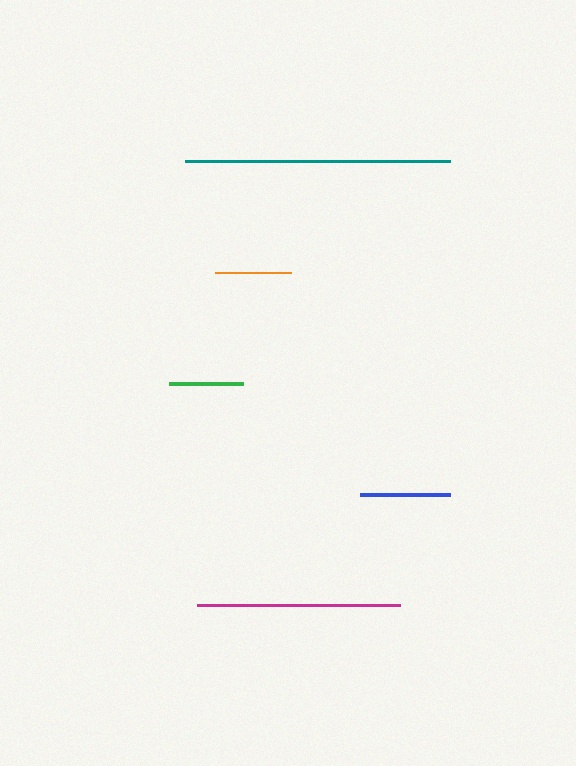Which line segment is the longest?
The teal line is the longest at approximately 265 pixels.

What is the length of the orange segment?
The orange segment is approximately 76 pixels long.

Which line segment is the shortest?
The green line is the shortest at approximately 74 pixels.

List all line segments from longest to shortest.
From longest to shortest: teal, magenta, blue, orange, green.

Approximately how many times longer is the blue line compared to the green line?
The blue line is approximately 1.2 times the length of the green line.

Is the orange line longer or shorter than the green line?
The orange line is longer than the green line.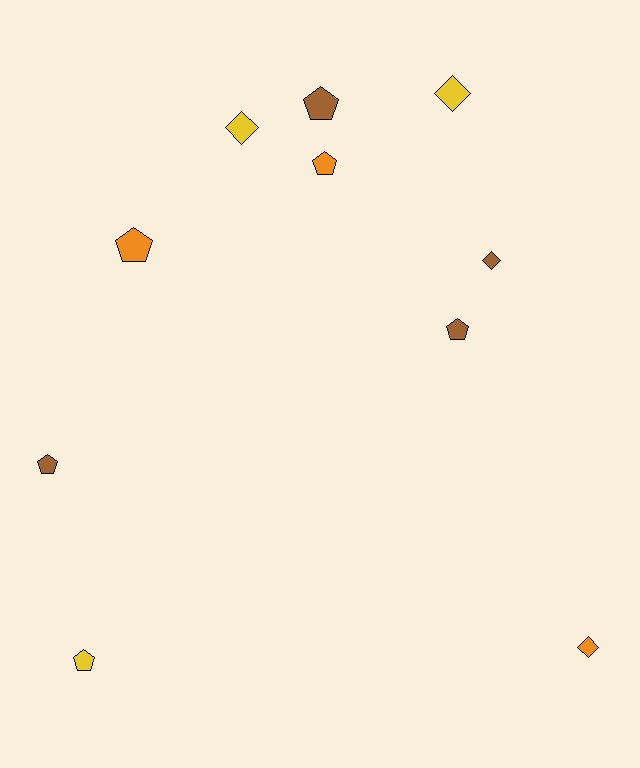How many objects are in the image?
There are 10 objects.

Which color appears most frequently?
Brown, with 4 objects.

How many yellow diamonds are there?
There are 2 yellow diamonds.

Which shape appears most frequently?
Pentagon, with 6 objects.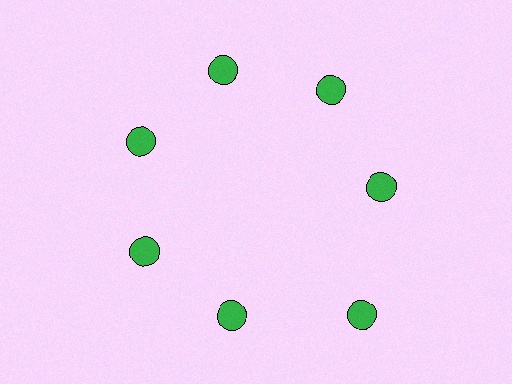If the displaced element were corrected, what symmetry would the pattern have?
It would have 7-fold rotational symmetry — the pattern would map onto itself every 51 degrees.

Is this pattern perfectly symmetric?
No. The 7 green circles are arranged in a ring, but one element near the 5 o'clock position is pushed outward from the center, breaking the 7-fold rotational symmetry.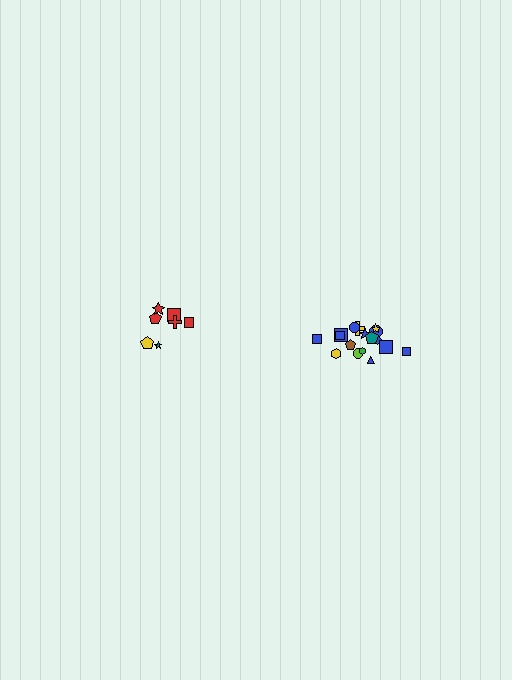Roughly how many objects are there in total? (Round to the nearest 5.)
Roughly 25 objects in total.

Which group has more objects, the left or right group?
The right group.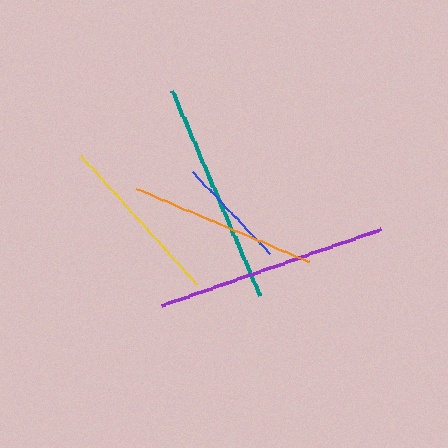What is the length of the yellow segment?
The yellow segment is approximately 174 pixels long.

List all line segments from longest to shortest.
From longest to shortest: purple, teal, orange, yellow, blue.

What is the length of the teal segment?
The teal segment is approximately 222 pixels long.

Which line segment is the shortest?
The blue line is the shortest at approximately 113 pixels.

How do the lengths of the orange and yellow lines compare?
The orange and yellow lines are approximately the same length.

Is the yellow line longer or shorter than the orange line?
The orange line is longer than the yellow line.